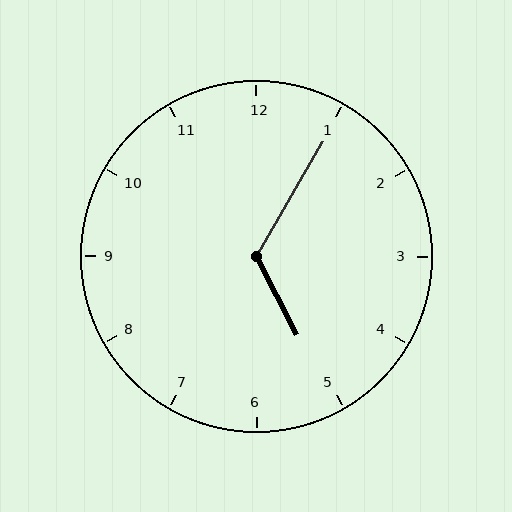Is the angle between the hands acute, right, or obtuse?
It is obtuse.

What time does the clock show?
5:05.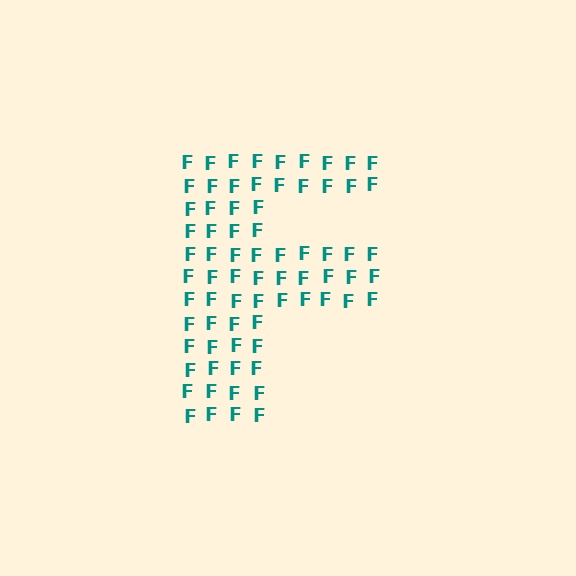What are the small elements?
The small elements are letter F's.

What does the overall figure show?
The overall figure shows the letter F.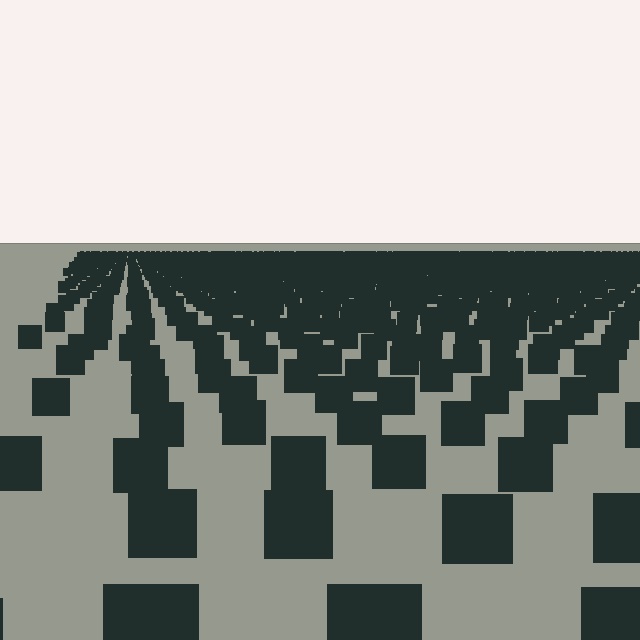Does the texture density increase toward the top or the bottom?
Density increases toward the top.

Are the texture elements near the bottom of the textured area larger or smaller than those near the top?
Larger. Near the bottom, elements are closer to the viewer and appear at a bigger on-screen size.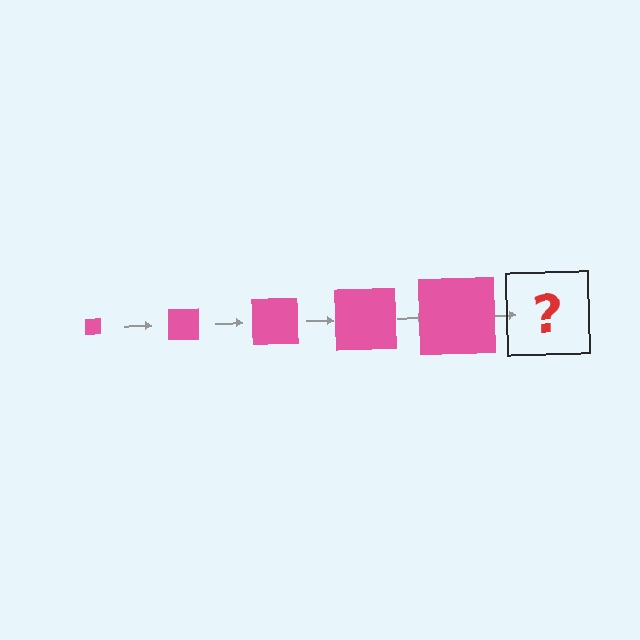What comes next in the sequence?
The next element should be a pink square, larger than the previous one.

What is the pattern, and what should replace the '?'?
The pattern is that the square gets progressively larger each step. The '?' should be a pink square, larger than the previous one.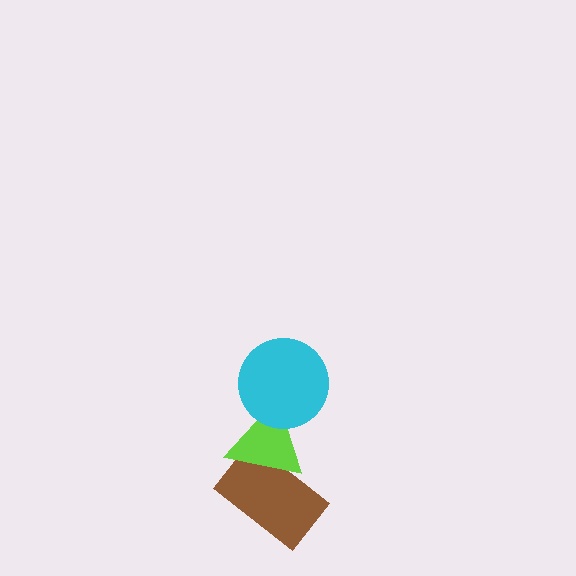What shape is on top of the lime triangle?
The cyan circle is on top of the lime triangle.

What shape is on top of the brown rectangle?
The lime triangle is on top of the brown rectangle.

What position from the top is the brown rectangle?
The brown rectangle is 3rd from the top.